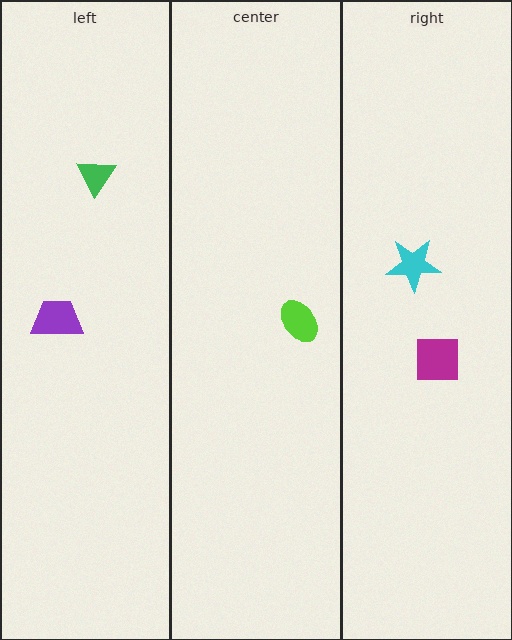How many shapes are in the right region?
2.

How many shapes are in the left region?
2.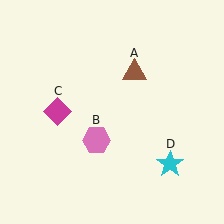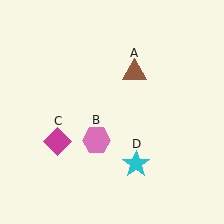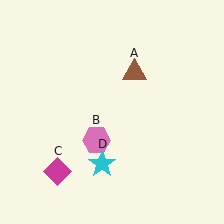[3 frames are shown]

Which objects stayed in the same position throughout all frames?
Brown triangle (object A) and pink hexagon (object B) remained stationary.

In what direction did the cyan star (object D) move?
The cyan star (object D) moved left.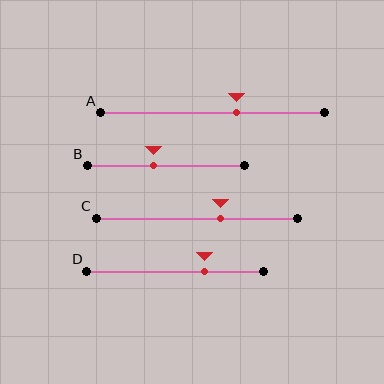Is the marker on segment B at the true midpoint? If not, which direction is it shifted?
No, the marker on segment B is shifted to the left by about 8% of the segment length.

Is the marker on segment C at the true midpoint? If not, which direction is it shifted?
No, the marker on segment C is shifted to the right by about 12% of the segment length.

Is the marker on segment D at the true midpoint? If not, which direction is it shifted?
No, the marker on segment D is shifted to the right by about 17% of the segment length.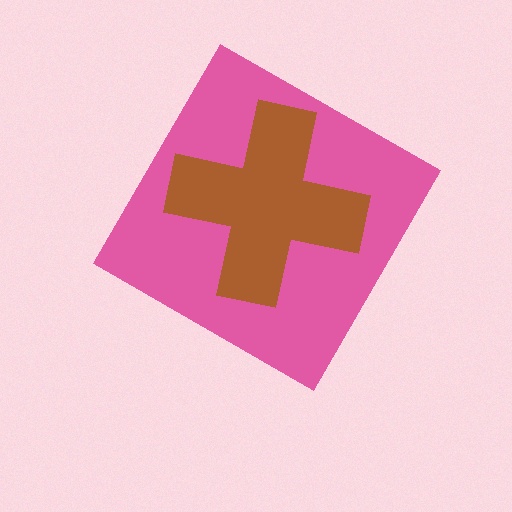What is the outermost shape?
The pink diamond.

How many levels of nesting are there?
2.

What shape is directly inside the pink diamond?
The brown cross.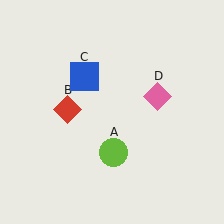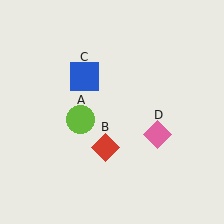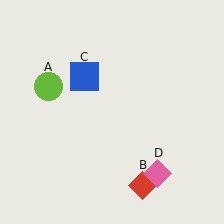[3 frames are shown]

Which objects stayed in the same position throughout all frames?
Blue square (object C) remained stationary.